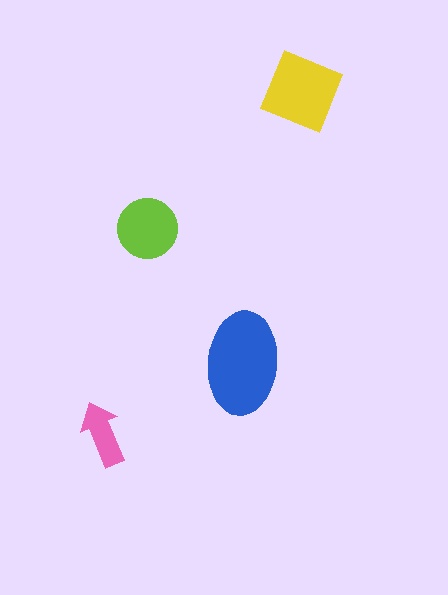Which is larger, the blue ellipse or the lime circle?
The blue ellipse.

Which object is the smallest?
The pink arrow.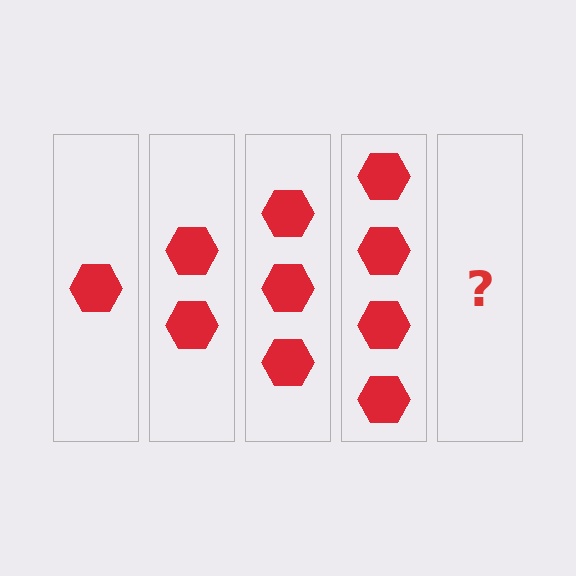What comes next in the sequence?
The next element should be 5 hexagons.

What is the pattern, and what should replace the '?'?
The pattern is that each step adds one more hexagon. The '?' should be 5 hexagons.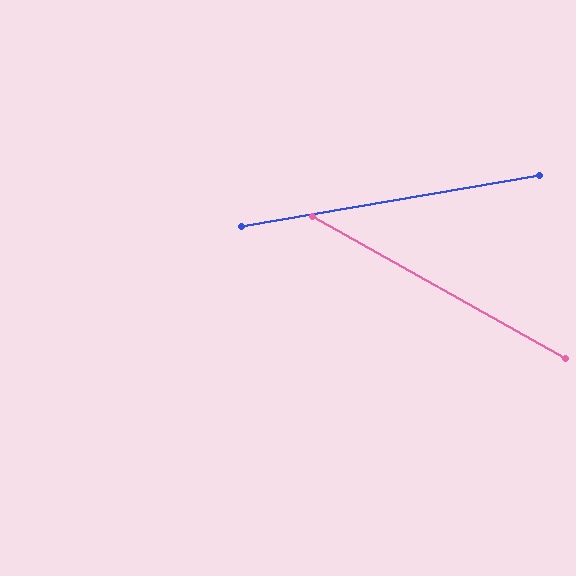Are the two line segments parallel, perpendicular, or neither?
Neither parallel nor perpendicular — they differ by about 39°.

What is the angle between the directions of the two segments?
Approximately 39 degrees.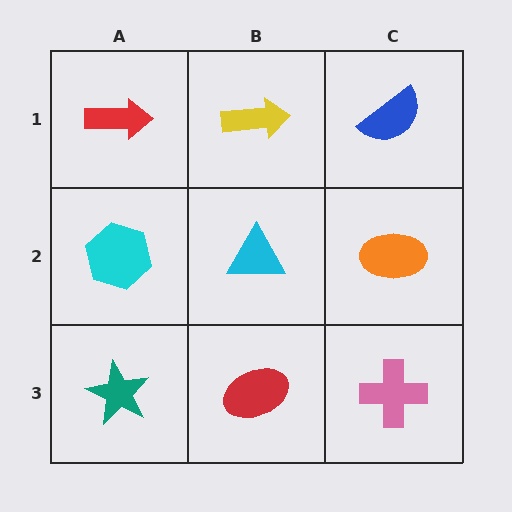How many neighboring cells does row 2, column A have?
3.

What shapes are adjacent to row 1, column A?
A cyan hexagon (row 2, column A), a yellow arrow (row 1, column B).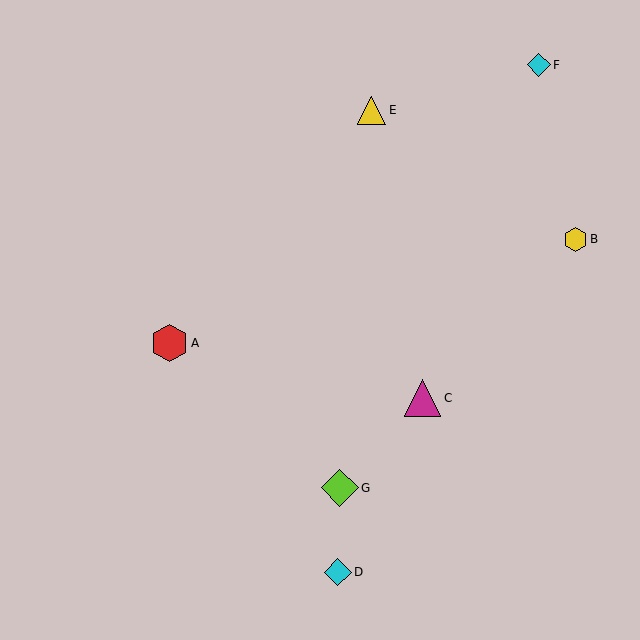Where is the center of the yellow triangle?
The center of the yellow triangle is at (372, 110).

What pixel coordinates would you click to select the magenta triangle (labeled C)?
Click at (422, 398) to select the magenta triangle C.